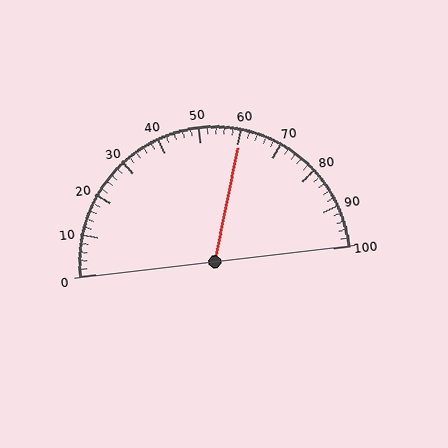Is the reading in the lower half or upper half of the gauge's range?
The reading is in the upper half of the range (0 to 100).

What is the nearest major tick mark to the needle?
The nearest major tick mark is 60.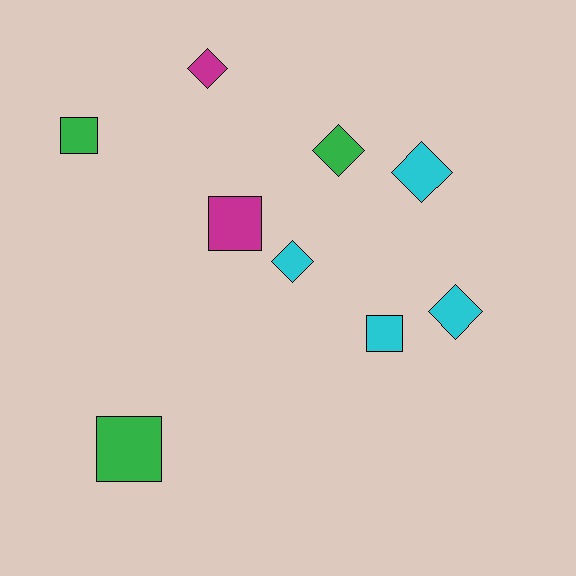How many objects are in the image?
There are 9 objects.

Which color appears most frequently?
Cyan, with 4 objects.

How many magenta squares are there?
There is 1 magenta square.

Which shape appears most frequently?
Diamond, with 5 objects.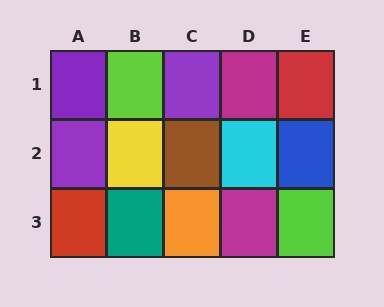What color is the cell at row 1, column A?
Purple.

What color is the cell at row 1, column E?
Red.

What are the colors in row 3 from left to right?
Red, teal, orange, magenta, lime.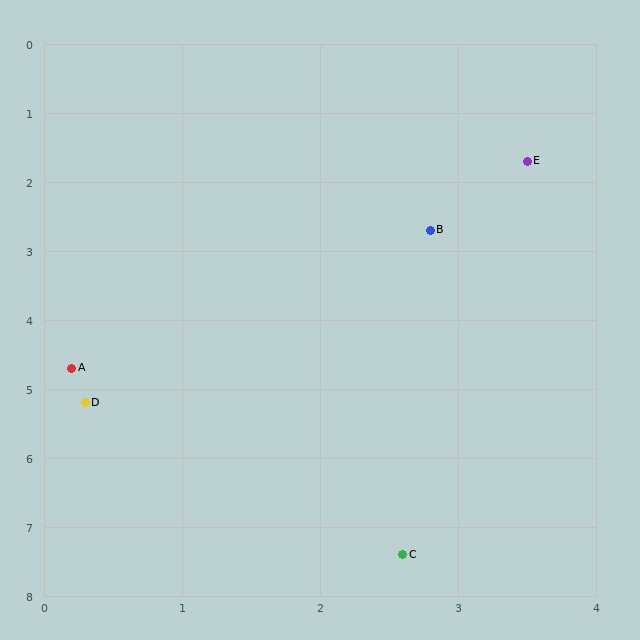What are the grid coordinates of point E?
Point E is at approximately (3.5, 1.7).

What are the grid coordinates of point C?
Point C is at approximately (2.6, 7.4).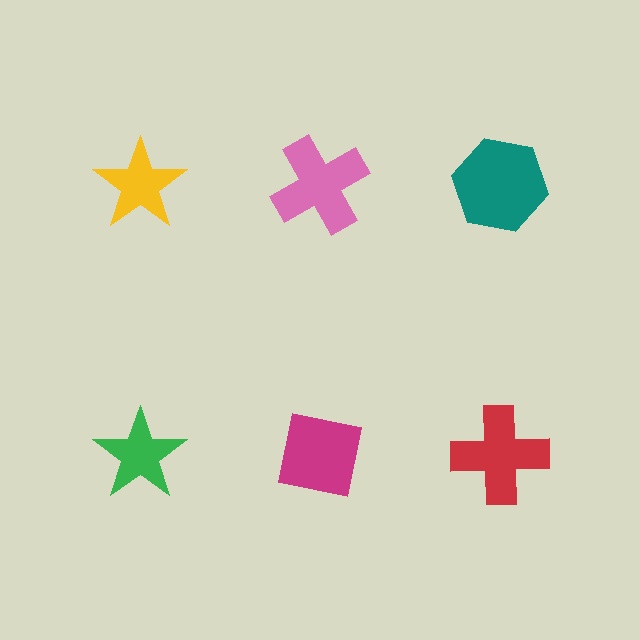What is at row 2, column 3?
A red cross.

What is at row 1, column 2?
A pink cross.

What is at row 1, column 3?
A teal hexagon.